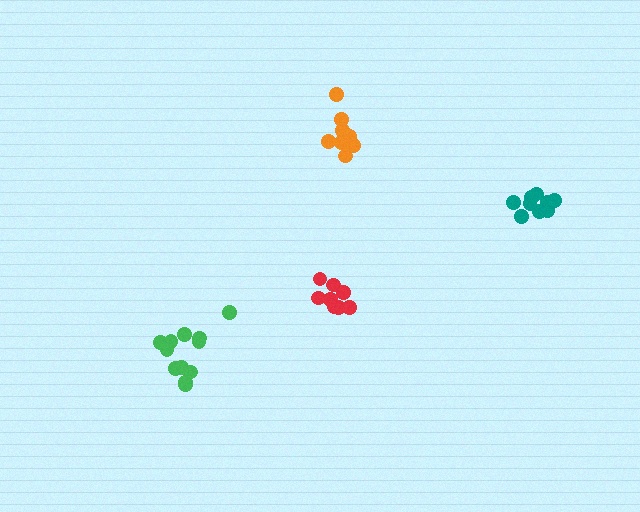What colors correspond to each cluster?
The clusters are colored: green, orange, red, teal.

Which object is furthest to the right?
The teal cluster is rightmost.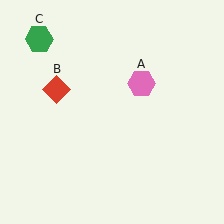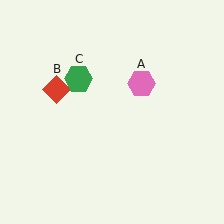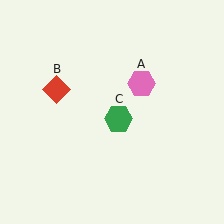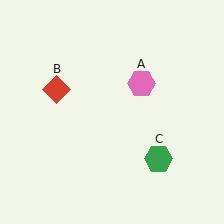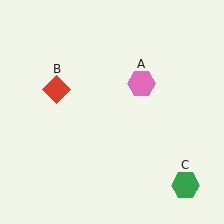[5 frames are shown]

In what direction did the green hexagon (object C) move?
The green hexagon (object C) moved down and to the right.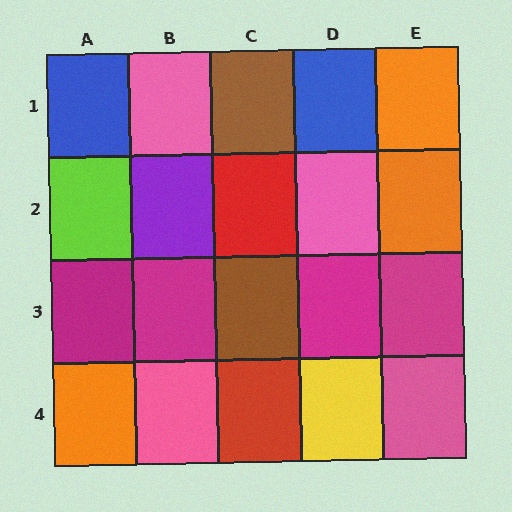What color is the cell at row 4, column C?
Red.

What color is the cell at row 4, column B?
Pink.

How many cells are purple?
1 cell is purple.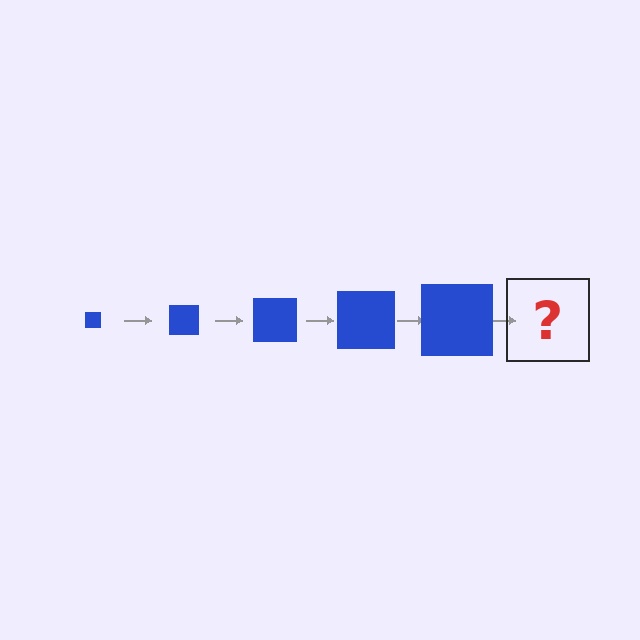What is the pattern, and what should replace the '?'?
The pattern is that the square gets progressively larger each step. The '?' should be a blue square, larger than the previous one.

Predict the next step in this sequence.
The next step is a blue square, larger than the previous one.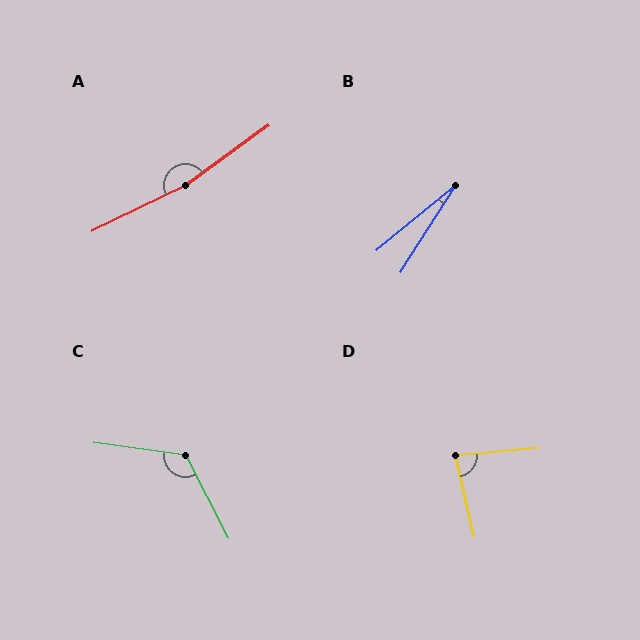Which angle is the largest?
A, at approximately 170 degrees.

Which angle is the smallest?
B, at approximately 18 degrees.